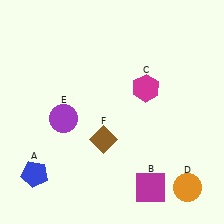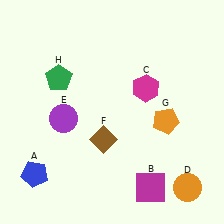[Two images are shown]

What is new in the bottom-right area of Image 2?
An orange pentagon (G) was added in the bottom-right area of Image 2.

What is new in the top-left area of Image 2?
A green pentagon (H) was added in the top-left area of Image 2.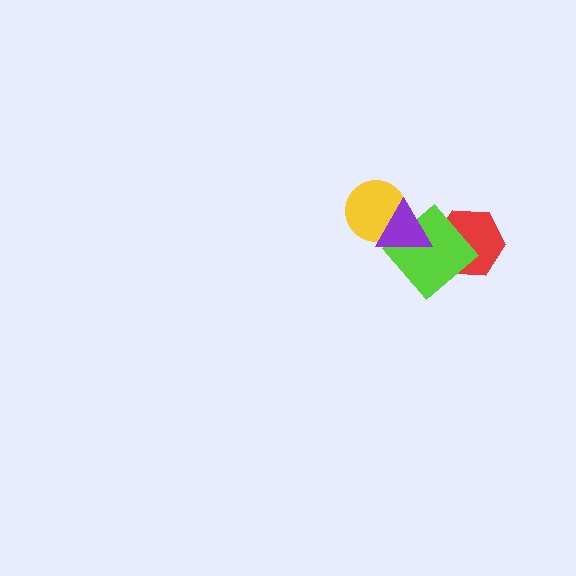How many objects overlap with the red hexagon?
1 object overlaps with the red hexagon.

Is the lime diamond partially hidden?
Yes, it is partially covered by another shape.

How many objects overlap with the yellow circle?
1 object overlaps with the yellow circle.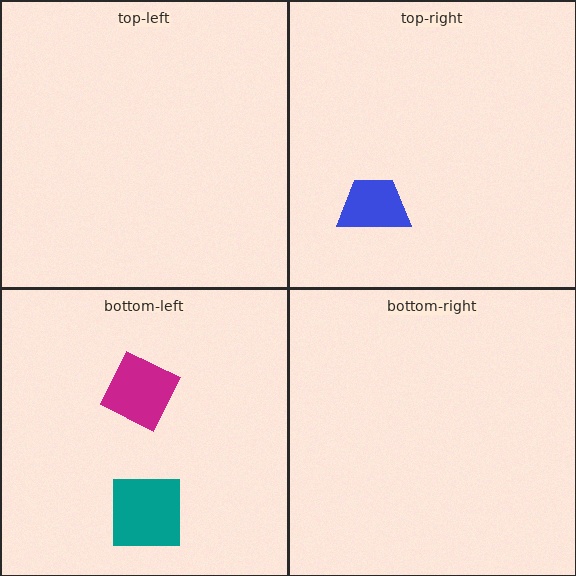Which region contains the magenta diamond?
The bottom-left region.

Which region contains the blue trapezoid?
The top-right region.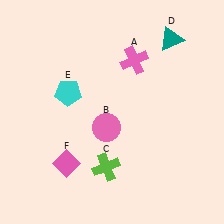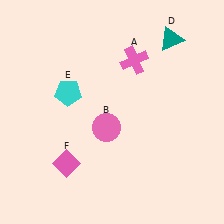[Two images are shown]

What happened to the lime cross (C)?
The lime cross (C) was removed in Image 2. It was in the bottom-left area of Image 1.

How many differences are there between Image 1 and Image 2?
There is 1 difference between the two images.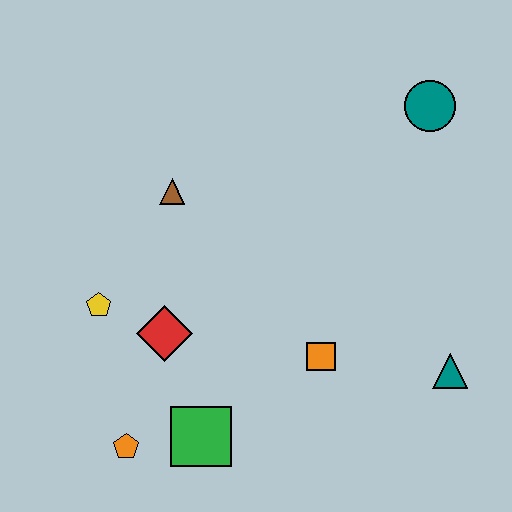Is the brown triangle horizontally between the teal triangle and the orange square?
No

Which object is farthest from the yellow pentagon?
The teal circle is farthest from the yellow pentagon.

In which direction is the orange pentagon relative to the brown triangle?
The orange pentagon is below the brown triangle.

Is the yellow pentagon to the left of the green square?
Yes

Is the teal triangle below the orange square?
Yes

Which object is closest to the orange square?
The teal triangle is closest to the orange square.